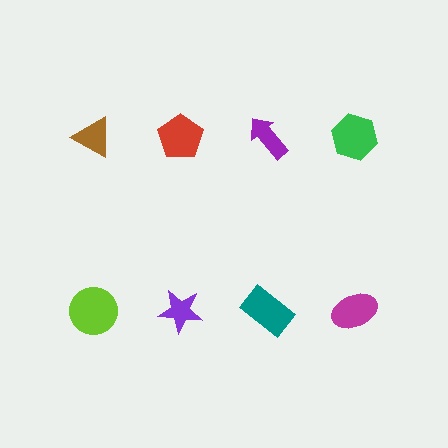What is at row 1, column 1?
A brown triangle.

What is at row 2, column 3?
A teal rectangle.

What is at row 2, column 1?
A lime circle.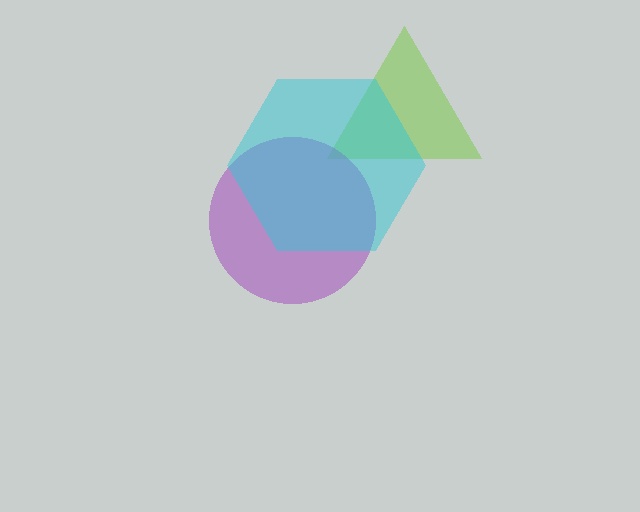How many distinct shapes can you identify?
There are 3 distinct shapes: a lime triangle, a purple circle, a cyan hexagon.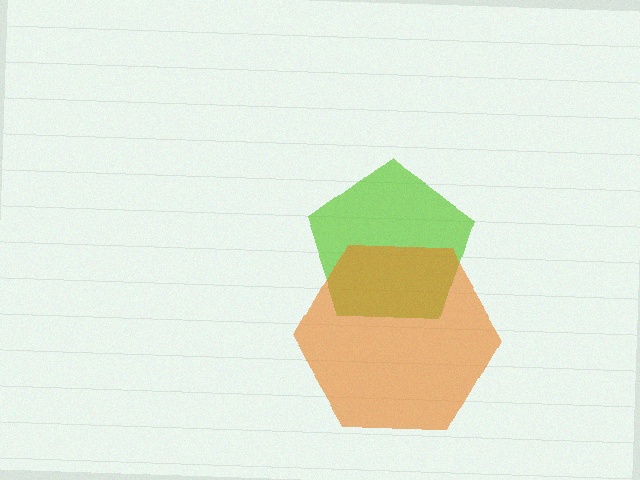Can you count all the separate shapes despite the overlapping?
Yes, there are 2 separate shapes.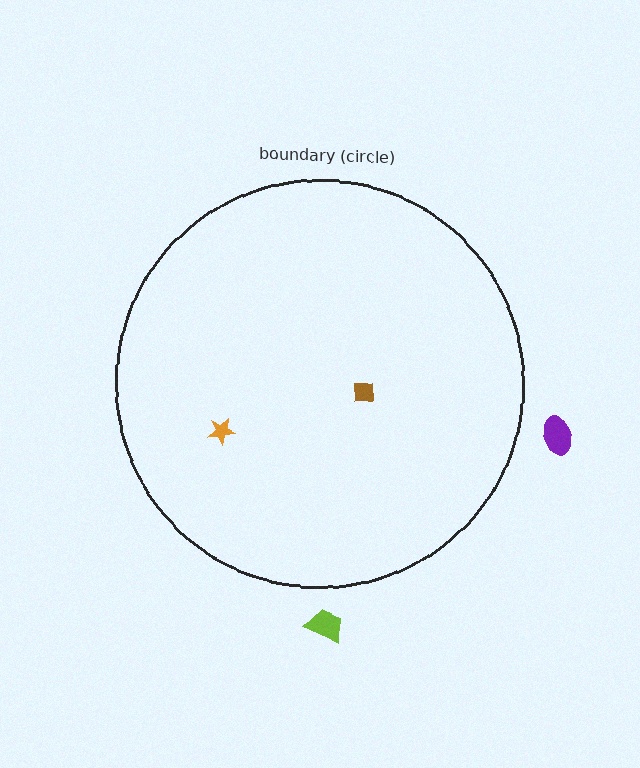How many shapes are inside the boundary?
2 inside, 2 outside.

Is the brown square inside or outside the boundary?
Inside.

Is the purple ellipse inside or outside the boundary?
Outside.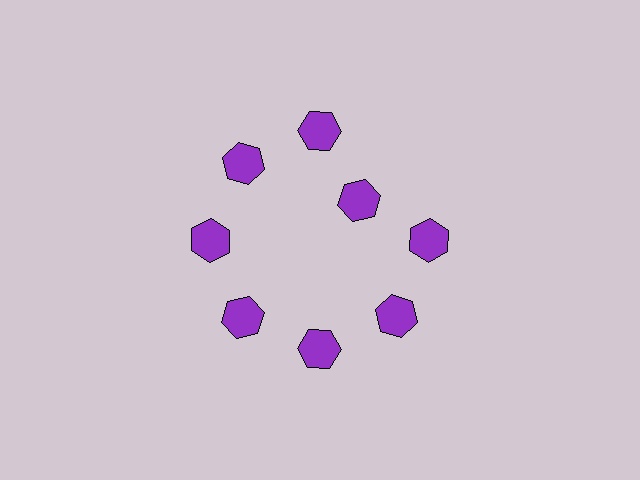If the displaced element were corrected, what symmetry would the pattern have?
It would have 8-fold rotational symmetry — the pattern would map onto itself every 45 degrees.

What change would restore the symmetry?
The symmetry would be restored by moving it outward, back onto the ring so that all 8 hexagons sit at equal angles and equal distance from the center.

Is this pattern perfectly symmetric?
No. The 8 purple hexagons are arranged in a ring, but one element near the 2 o'clock position is pulled inward toward the center, breaking the 8-fold rotational symmetry.